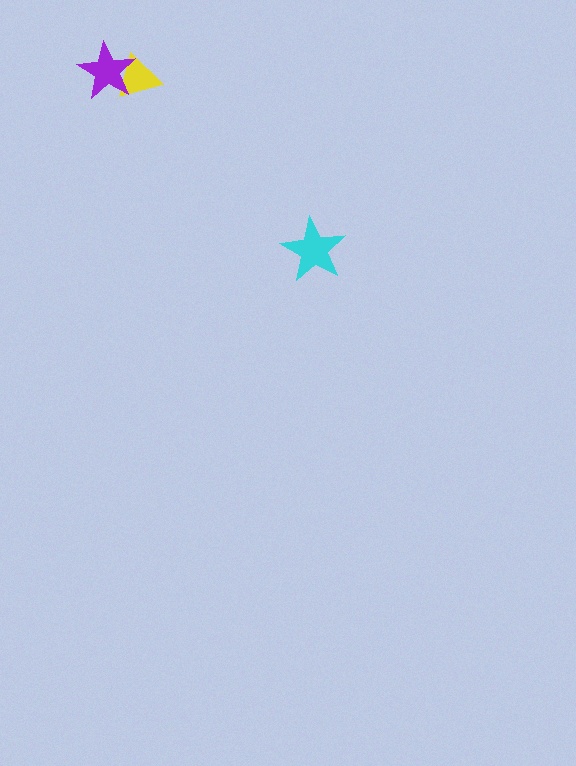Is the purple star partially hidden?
No, no other shape covers it.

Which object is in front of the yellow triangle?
The purple star is in front of the yellow triangle.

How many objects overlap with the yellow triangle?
1 object overlaps with the yellow triangle.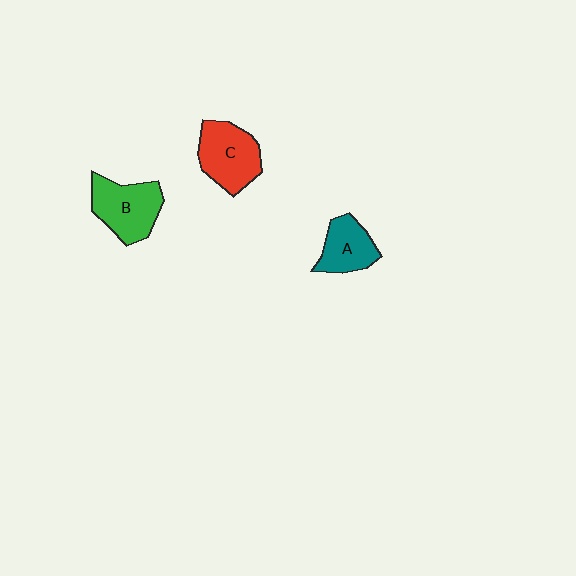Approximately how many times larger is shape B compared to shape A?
Approximately 1.4 times.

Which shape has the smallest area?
Shape A (teal).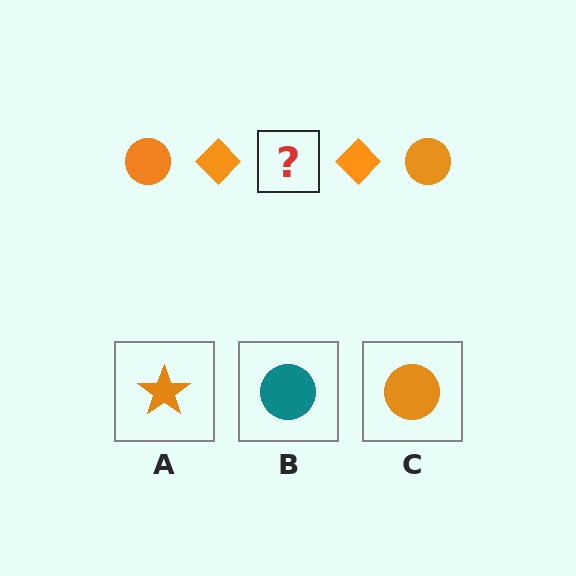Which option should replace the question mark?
Option C.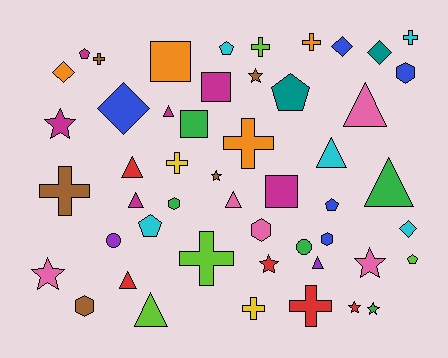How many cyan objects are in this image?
There are 5 cyan objects.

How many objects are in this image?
There are 50 objects.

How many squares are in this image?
There are 4 squares.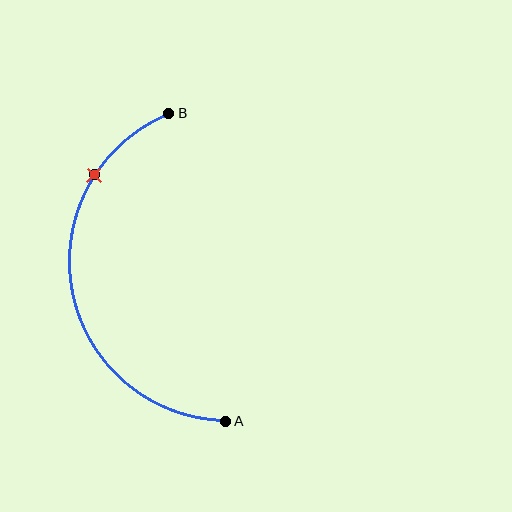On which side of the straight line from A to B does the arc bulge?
The arc bulges to the left of the straight line connecting A and B.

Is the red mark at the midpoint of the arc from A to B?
No. The red mark lies on the arc but is closer to endpoint B. The arc midpoint would be at the point on the curve equidistant along the arc from both A and B.